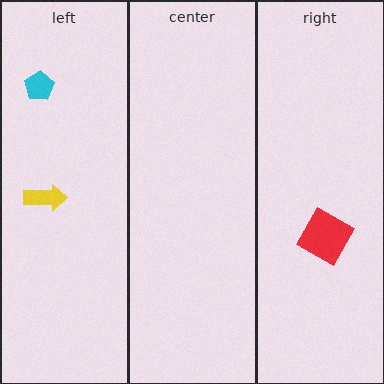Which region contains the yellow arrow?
The left region.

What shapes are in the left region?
The yellow arrow, the cyan pentagon.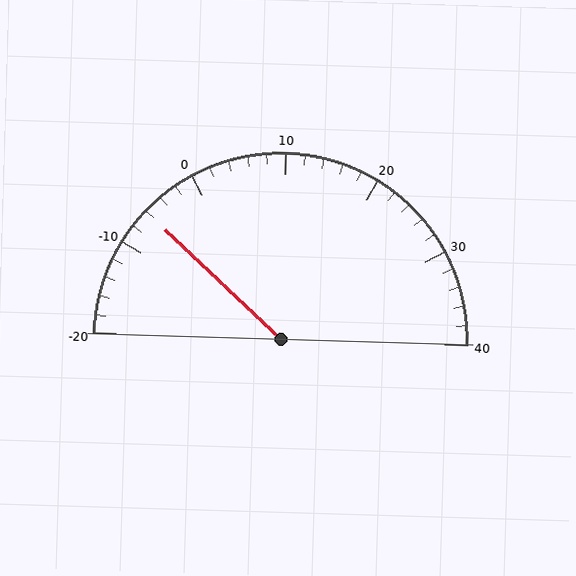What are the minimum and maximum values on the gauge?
The gauge ranges from -20 to 40.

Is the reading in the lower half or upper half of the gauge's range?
The reading is in the lower half of the range (-20 to 40).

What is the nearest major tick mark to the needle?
The nearest major tick mark is -10.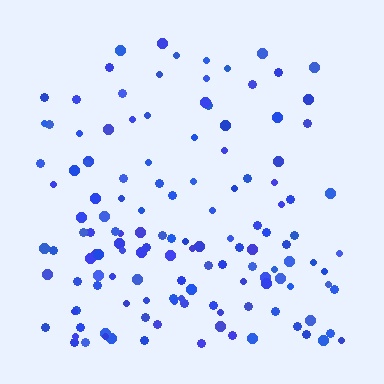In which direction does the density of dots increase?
From top to bottom, with the bottom side densest.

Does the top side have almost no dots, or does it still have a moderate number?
Still a moderate number, just noticeably fewer than the bottom.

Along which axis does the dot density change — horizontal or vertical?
Vertical.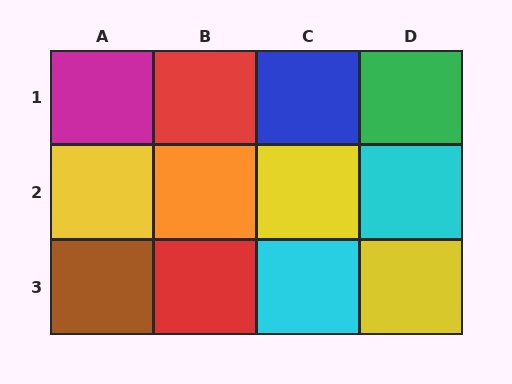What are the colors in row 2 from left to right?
Yellow, orange, yellow, cyan.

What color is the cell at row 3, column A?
Brown.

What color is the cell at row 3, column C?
Cyan.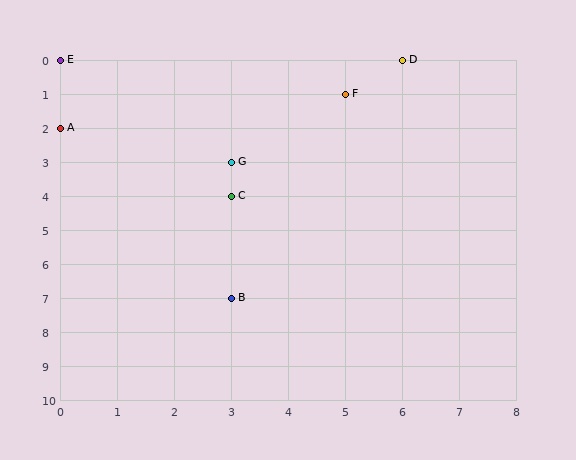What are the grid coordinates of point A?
Point A is at grid coordinates (0, 2).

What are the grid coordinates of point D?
Point D is at grid coordinates (6, 0).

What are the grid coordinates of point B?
Point B is at grid coordinates (3, 7).